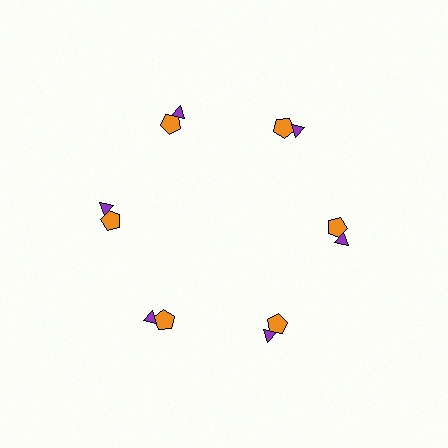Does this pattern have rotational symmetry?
Yes, this pattern has 6-fold rotational symmetry. It looks the same after rotating 60 degrees around the center.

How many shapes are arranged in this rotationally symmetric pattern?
There are 12 shapes, arranged in 6 groups of 2.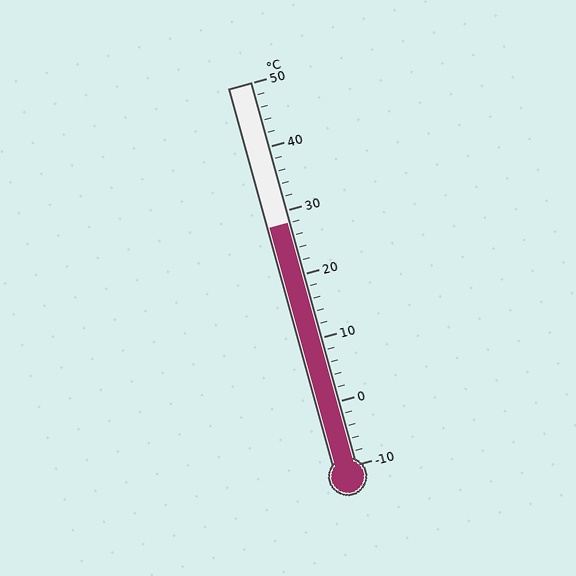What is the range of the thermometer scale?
The thermometer scale ranges from -10°C to 50°C.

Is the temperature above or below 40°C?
The temperature is below 40°C.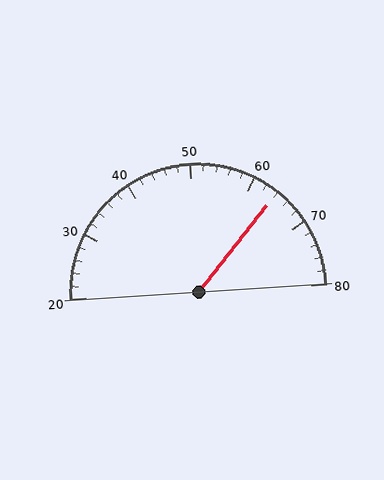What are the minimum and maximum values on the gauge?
The gauge ranges from 20 to 80.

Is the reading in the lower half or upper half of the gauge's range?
The reading is in the upper half of the range (20 to 80).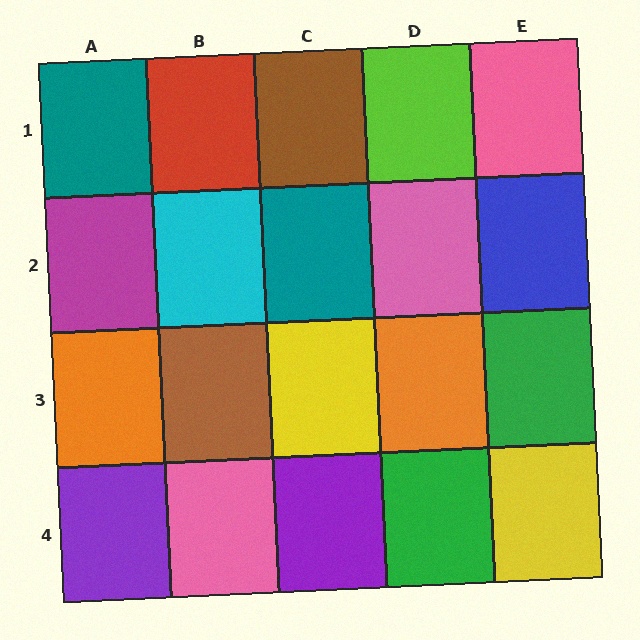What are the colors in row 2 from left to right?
Magenta, cyan, teal, pink, blue.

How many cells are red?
1 cell is red.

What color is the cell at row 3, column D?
Orange.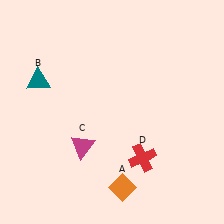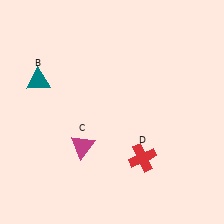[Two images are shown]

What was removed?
The orange diamond (A) was removed in Image 2.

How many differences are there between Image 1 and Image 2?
There is 1 difference between the two images.